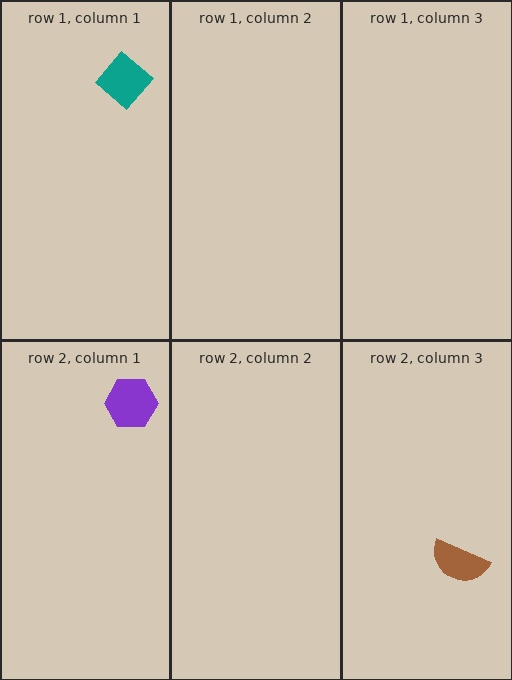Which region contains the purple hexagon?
The row 2, column 1 region.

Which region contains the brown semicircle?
The row 2, column 3 region.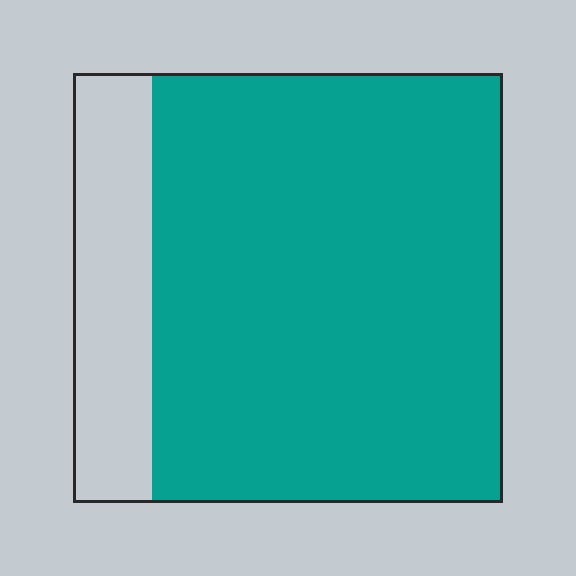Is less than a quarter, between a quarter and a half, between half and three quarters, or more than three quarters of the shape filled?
More than three quarters.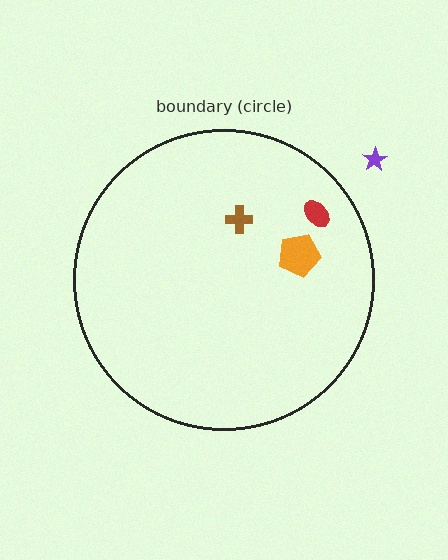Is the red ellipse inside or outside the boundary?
Inside.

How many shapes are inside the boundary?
3 inside, 1 outside.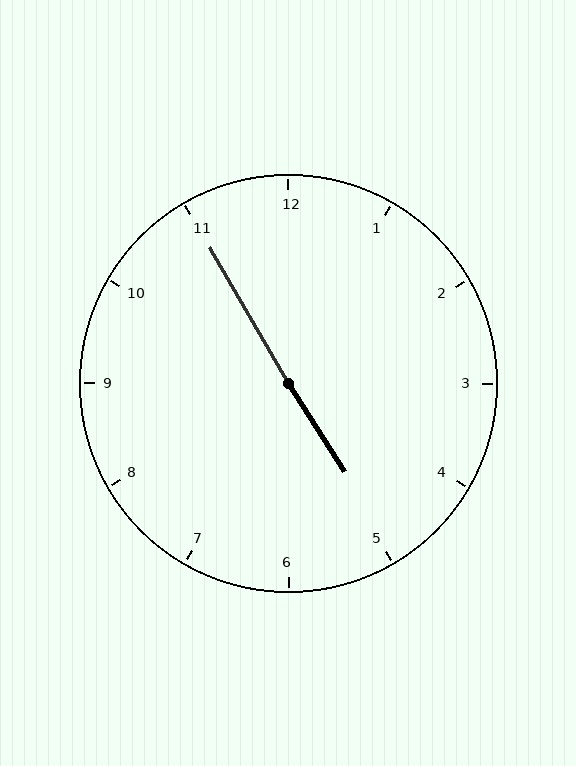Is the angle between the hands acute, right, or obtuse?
It is obtuse.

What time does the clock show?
4:55.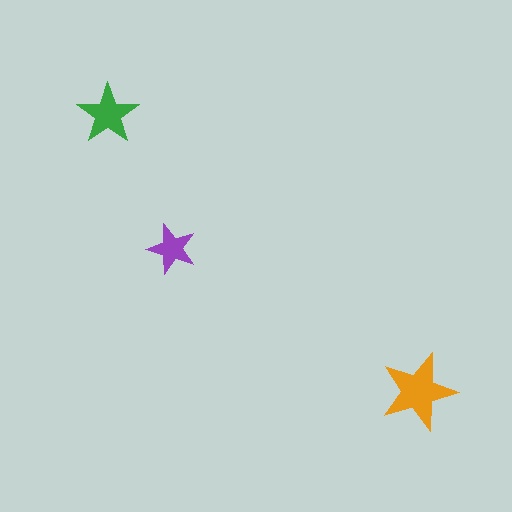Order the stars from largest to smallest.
the orange one, the green one, the purple one.